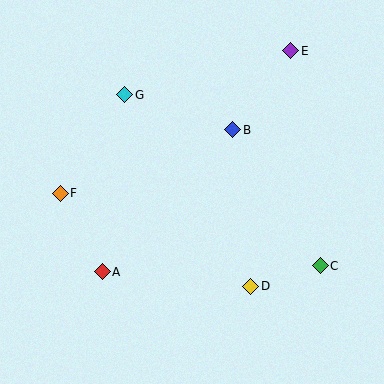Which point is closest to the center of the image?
Point B at (233, 130) is closest to the center.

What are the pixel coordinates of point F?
Point F is at (60, 193).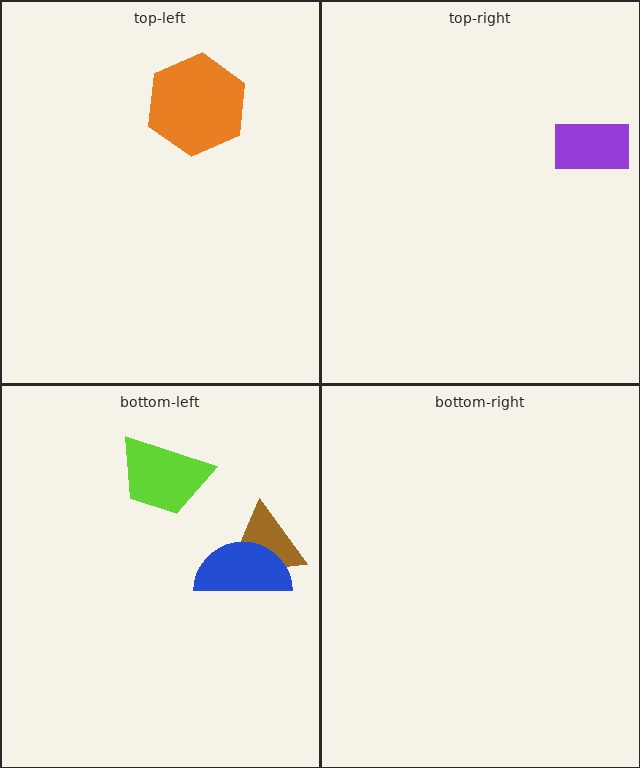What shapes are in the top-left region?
The orange hexagon.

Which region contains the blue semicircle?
The bottom-left region.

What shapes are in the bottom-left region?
The brown triangle, the lime trapezoid, the blue semicircle.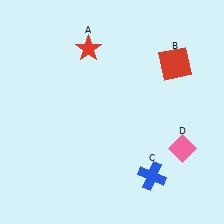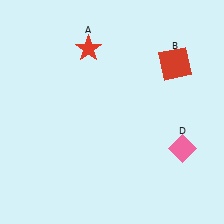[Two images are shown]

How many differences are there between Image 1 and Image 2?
There is 1 difference between the two images.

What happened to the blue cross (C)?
The blue cross (C) was removed in Image 2. It was in the bottom-right area of Image 1.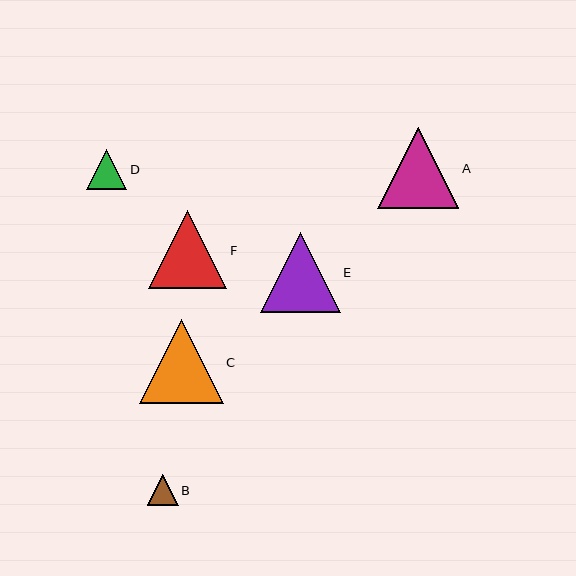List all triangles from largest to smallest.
From largest to smallest: C, A, E, F, D, B.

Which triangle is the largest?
Triangle C is the largest with a size of approximately 84 pixels.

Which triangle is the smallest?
Triangle B is the smallest with a size of approximately 31 pixels.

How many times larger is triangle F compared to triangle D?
Triangle F is approximately 1.9 times the size of triangle D.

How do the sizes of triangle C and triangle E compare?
Triangle C and triangle E are approximately the same size.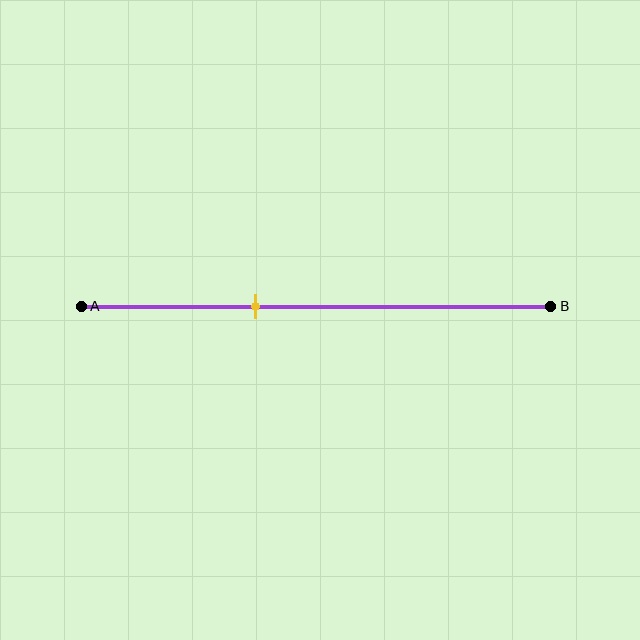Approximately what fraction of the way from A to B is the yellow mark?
The yellow mark is approximately 35% of the way from A to B.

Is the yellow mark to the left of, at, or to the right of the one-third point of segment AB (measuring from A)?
The yellow mark is to the right of the one-third point of segment AB.